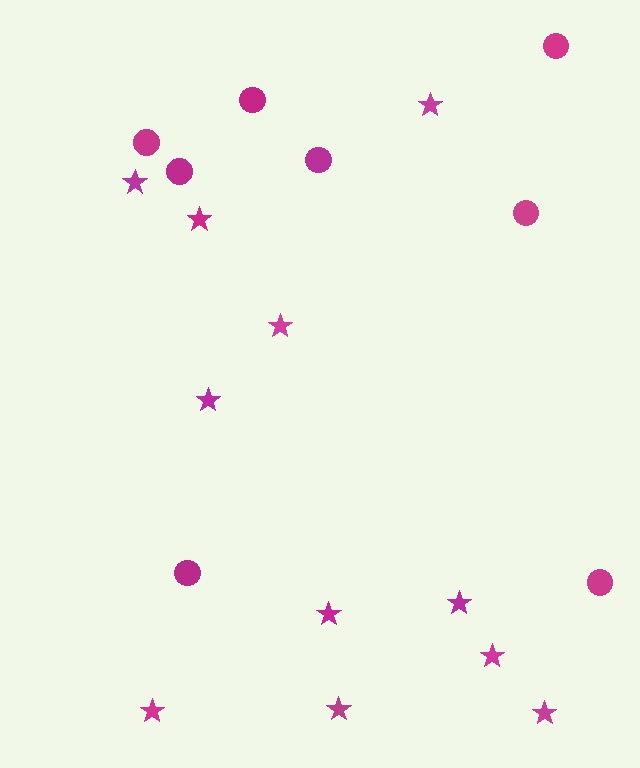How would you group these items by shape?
There are 2 groups: one group of circles (8) and one group of stars (11).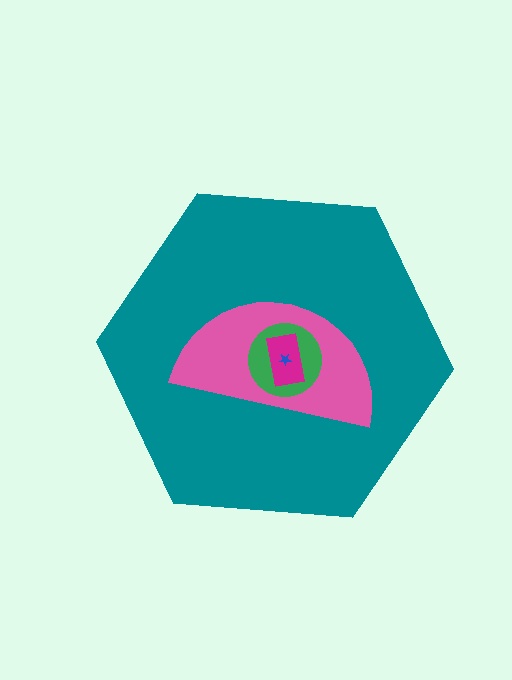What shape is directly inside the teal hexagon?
The pink semicircle.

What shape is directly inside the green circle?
The magenta rectangle.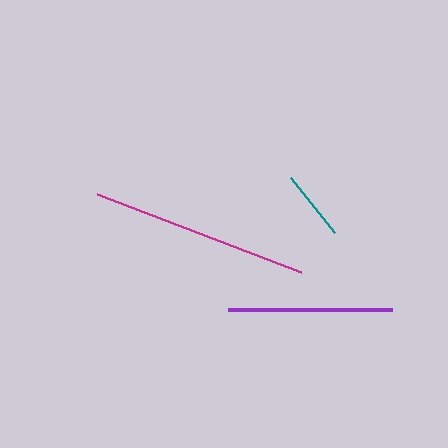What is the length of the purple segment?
The purple segment is approximately 164 pixels long.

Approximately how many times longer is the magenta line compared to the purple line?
The magenta line is approximately 1.3 times the length of the purple line.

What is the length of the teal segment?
The teal segment is approximately 70 pixels long.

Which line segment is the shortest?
The teal line is the shortest at approximately 70 pixels.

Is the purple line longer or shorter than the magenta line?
The magenta line is longer than the purple line.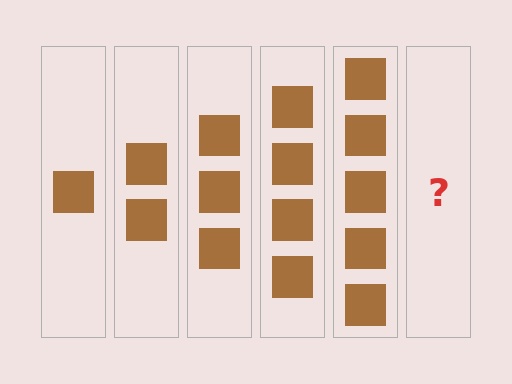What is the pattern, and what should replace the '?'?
The pattern is that each step adds one more square. The '?' should be 6 squares.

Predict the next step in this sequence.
The next step is 6 squares.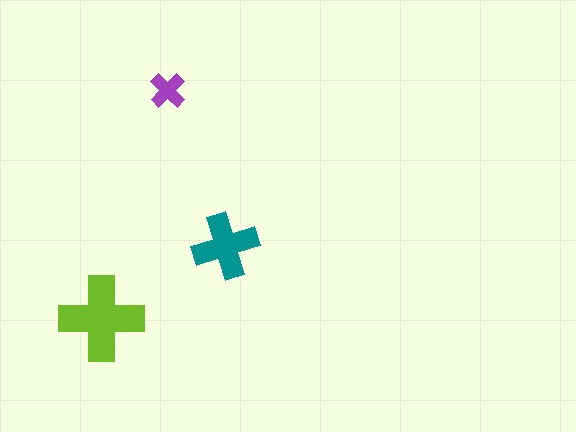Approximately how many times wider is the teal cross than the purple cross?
About 2 times wider.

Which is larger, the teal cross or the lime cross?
The lime one.